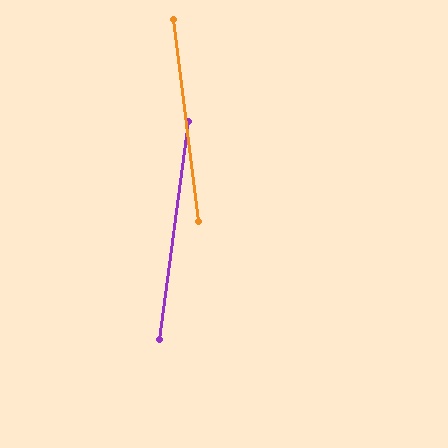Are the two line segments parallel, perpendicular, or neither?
Neither parallel nor perpendicular — they differ by about 15°.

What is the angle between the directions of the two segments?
Approximately 15 degrees.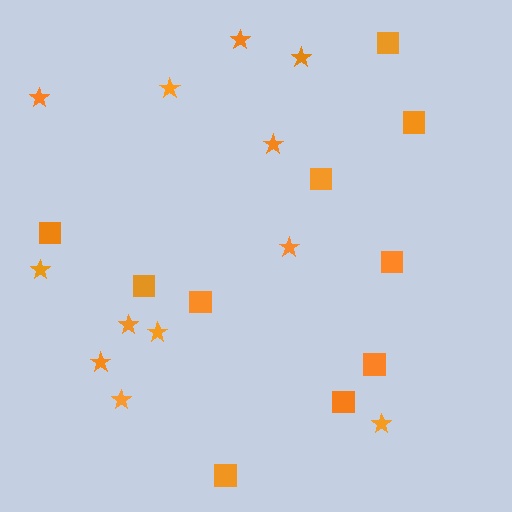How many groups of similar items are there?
There are 2 groups: one group of stars (12) and one group of squares (10).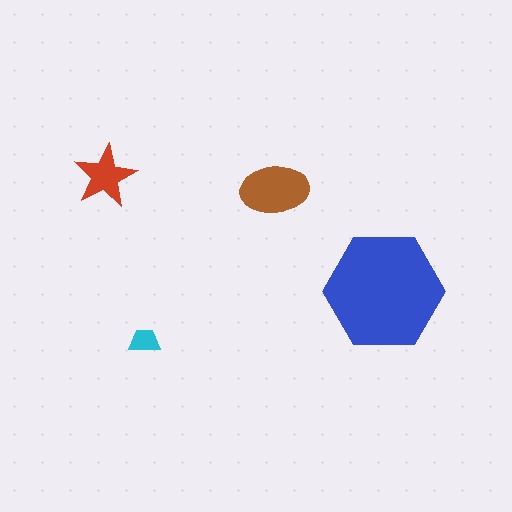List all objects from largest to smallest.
The blue hexagon, the brown ellipse, the red star, the cyan trapezoid.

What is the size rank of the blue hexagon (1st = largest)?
1st.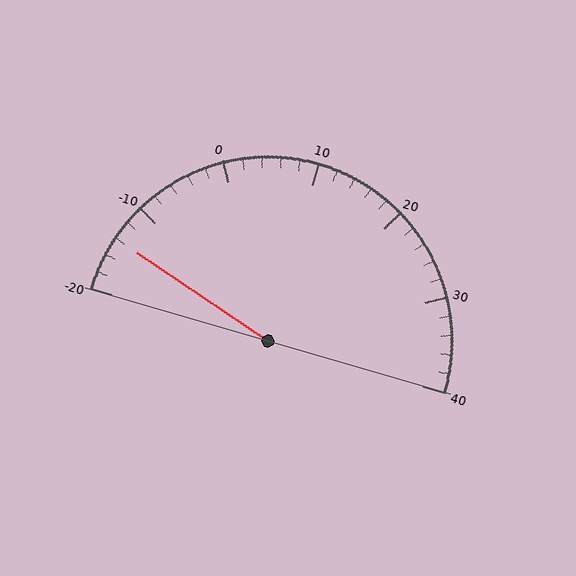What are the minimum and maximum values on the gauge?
The gauge ranges from -20 to 40.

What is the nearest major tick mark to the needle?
The nearest major tick mark is -10.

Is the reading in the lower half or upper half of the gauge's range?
The reading is in the lower half of the range (-20 to 40).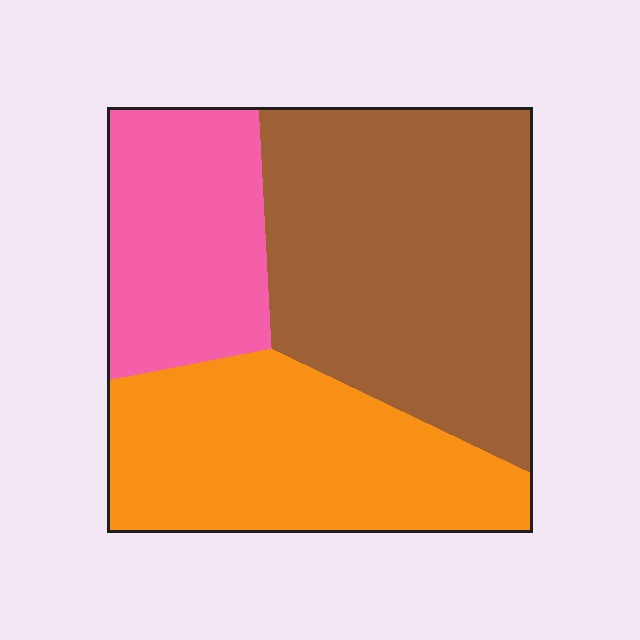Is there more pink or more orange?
Orange.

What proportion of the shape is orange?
Orange covers 33% of the shape.